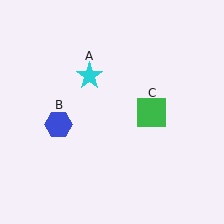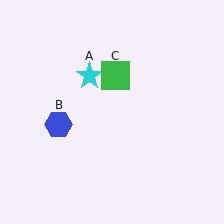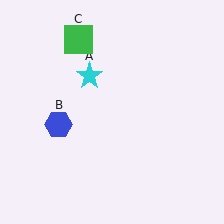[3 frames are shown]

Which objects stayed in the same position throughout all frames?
Cyan star (object A) and blue hexagon (object B) remained stationary.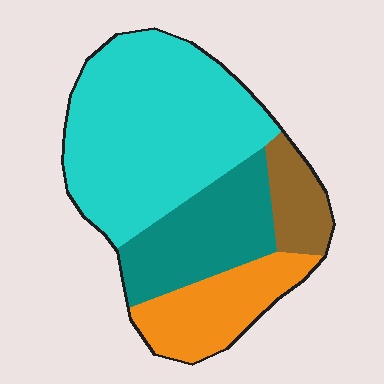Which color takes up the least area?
Brown, at roughly 10%.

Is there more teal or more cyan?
Cyan.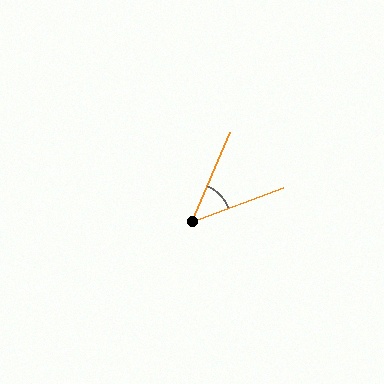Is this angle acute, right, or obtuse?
It is acute.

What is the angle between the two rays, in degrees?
Approximately 46 degrees.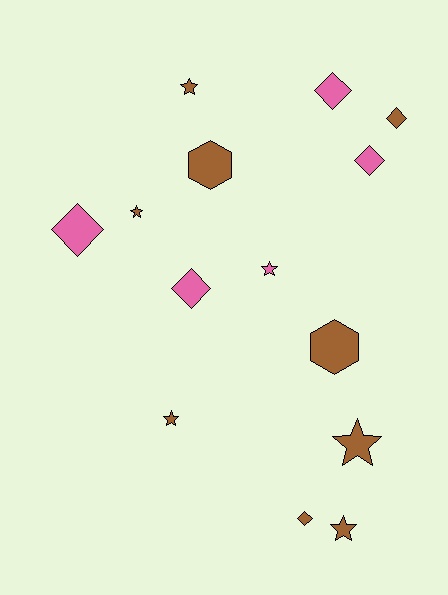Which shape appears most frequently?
Star, with 6 objects.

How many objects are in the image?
There are 14 objects.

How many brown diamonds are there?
There are 2 brown diamonds.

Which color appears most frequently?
Brown, with 9 objects.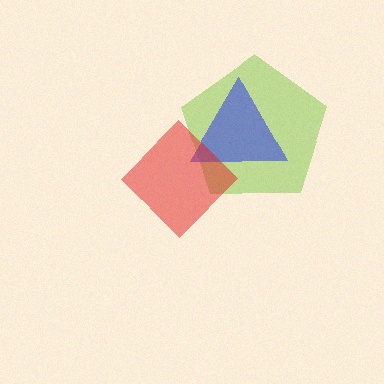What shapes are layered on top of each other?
The layered shapes are: a lime pentagon, a blue triangle, a red diamond.